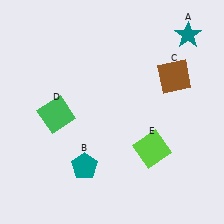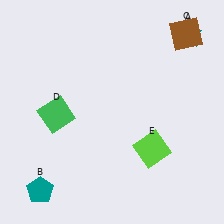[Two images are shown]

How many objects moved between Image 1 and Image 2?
2 objects moved between the two images.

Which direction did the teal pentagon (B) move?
The teal pentagon (B) moved left.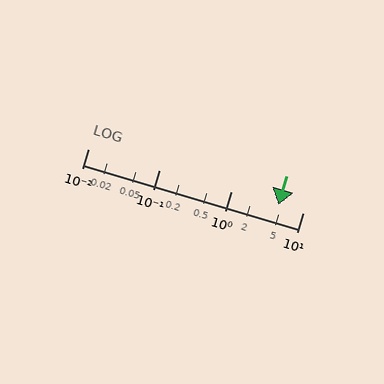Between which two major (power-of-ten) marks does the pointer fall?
The pointer is between 1 and 10.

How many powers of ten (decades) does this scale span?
The scale spans 3 decades, from 0.01 to 10.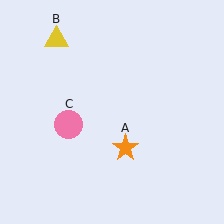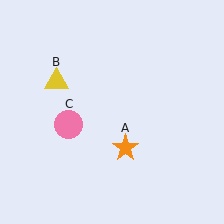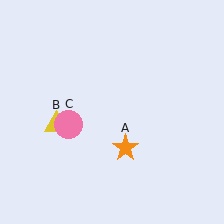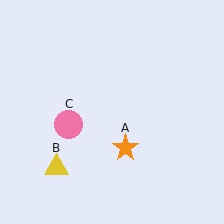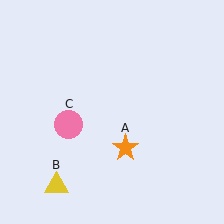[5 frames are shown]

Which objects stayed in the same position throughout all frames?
Orange star (object A) and pink circle (object C) remained stationary.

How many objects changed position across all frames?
1 object changed position: yellow triangle (object B).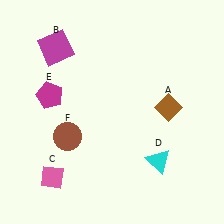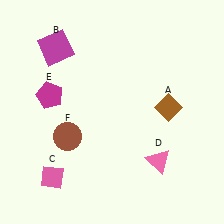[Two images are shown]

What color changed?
The triangle (D) changed from cyan in Image 1 to pink in Image 2.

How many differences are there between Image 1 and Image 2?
There is 1 difference between the two images.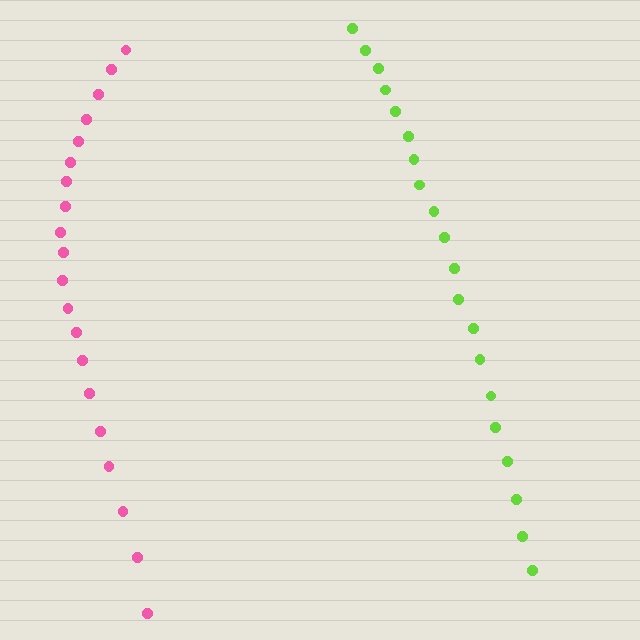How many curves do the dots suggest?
There are 2 distinct paths.